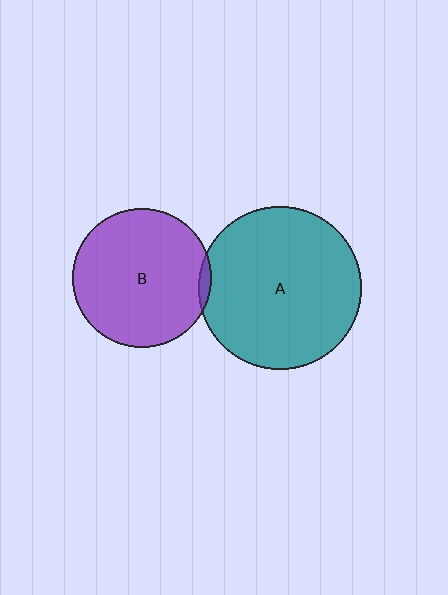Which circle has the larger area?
Circle A (teal).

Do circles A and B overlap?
Yes.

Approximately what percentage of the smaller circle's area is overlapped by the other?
Approximately 5%.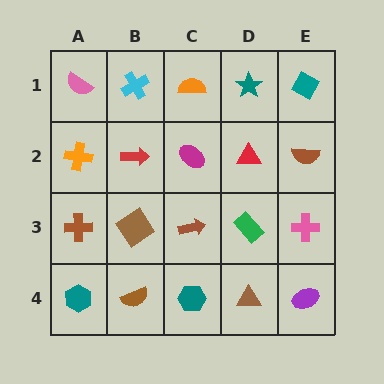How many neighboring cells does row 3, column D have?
4.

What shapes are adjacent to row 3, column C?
A magenta ellipse (row 2, column C), a teal hexagon (row 4, column C), a brown diamond (row 3, column B), a green rectangle (row 3, column D).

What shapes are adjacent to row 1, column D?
A red triangle (row 2, column D), an orange semicircle (row 1, column C), a teal diamond (row 1, column E).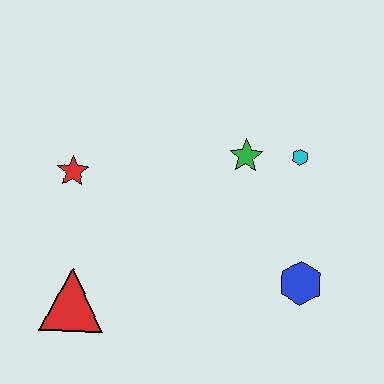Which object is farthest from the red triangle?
The cyan hexagon is farthest from the red triangle.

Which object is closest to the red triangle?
The red star is closest to the red triangle.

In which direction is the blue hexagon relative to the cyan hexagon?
The blue hexagon is below the cyan hexagon.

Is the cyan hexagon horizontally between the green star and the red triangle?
No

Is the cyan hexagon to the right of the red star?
Yes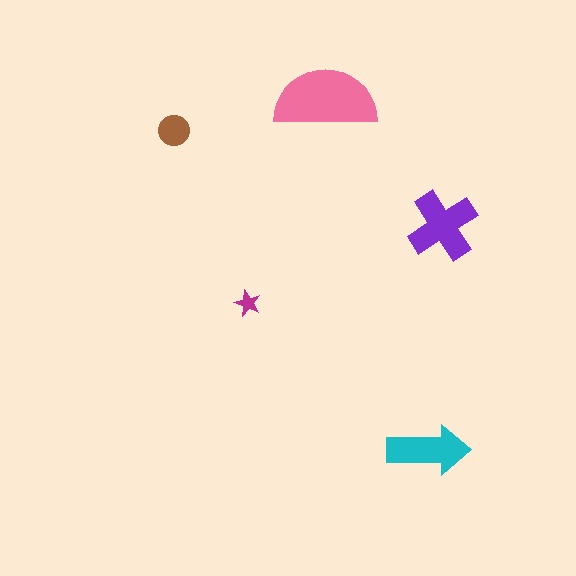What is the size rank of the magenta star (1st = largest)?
5th.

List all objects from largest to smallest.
The pink semicircle, the purple cross, the cyan arrow, the brown circle, the magenta star.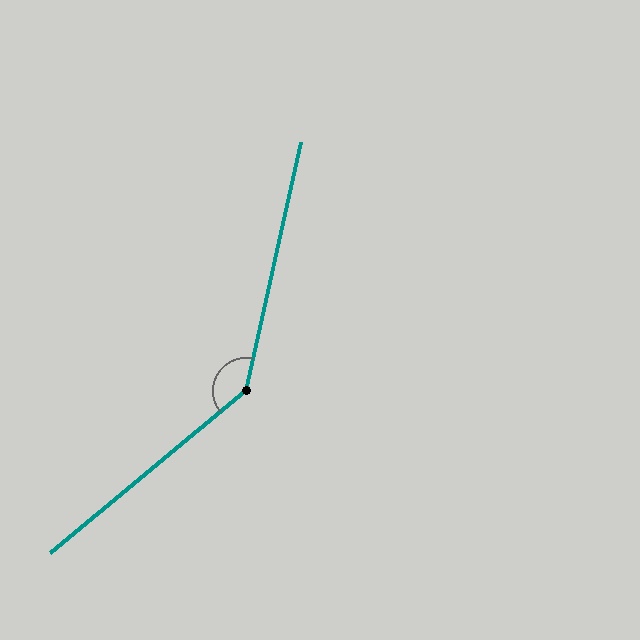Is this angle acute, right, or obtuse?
It is obtuse.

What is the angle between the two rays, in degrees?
Approximately 142 degrees.